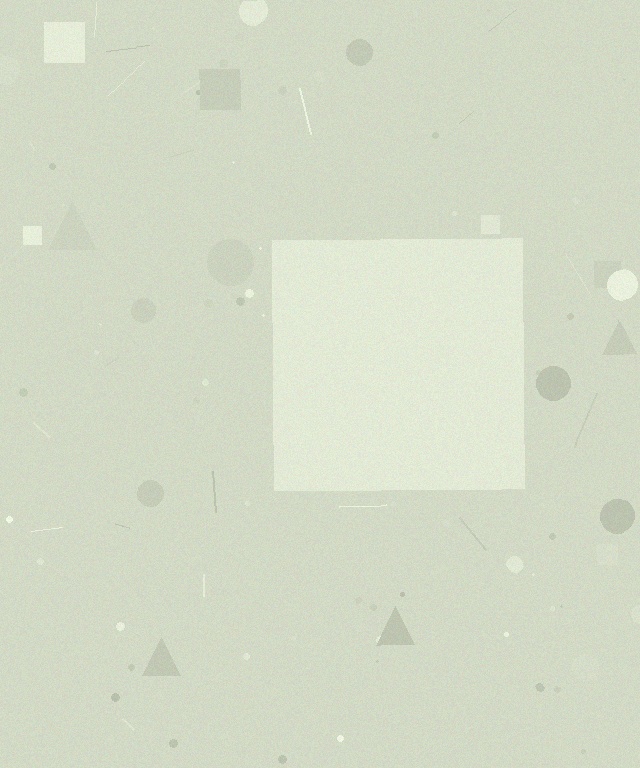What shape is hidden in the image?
A square is hidden in the image.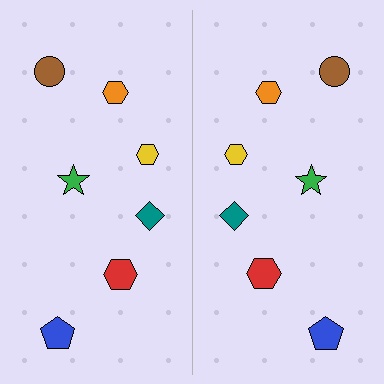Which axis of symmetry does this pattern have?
The pattern has a vertical axis of symmetry running through the center of the image.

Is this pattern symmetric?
Yes, this pattern has bilateral (reflection) symmetry.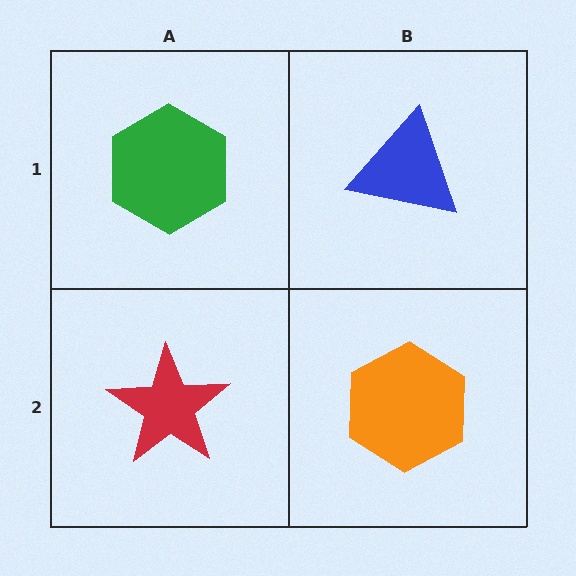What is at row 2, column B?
An orange hexagon.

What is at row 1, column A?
A green hexagon.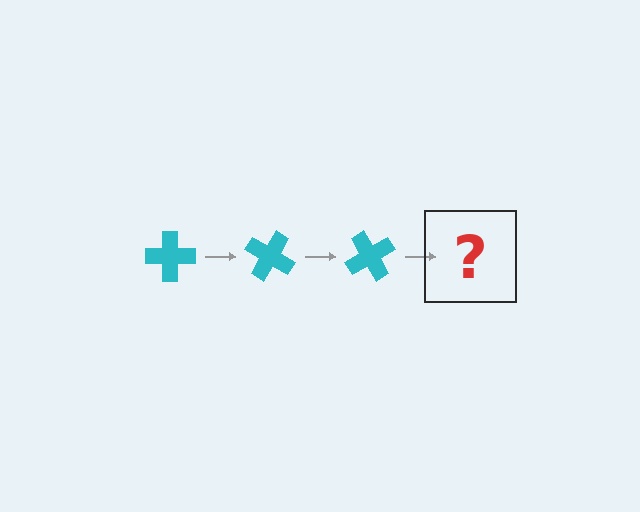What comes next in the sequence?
The next element should be a cyan cross rotated 90 degrees.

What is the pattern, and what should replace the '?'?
The pattern is that the cross rotates 30 degrees each step. The '?' should be a cyan cross rotated 90 degrees.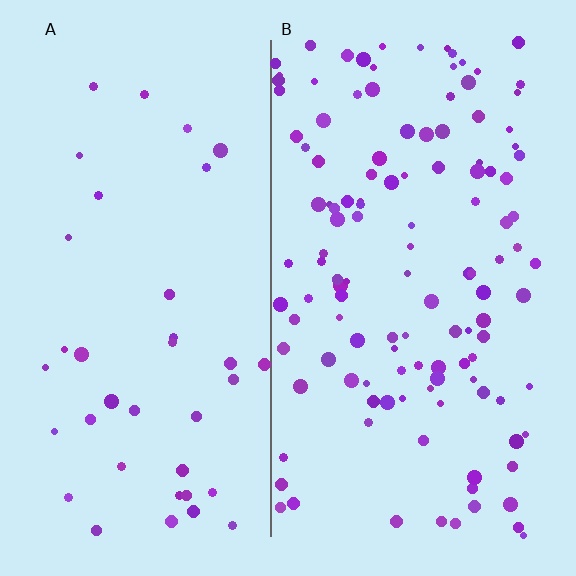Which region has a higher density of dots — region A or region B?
B (the right).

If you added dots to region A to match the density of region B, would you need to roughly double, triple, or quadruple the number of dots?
Approximately triple.